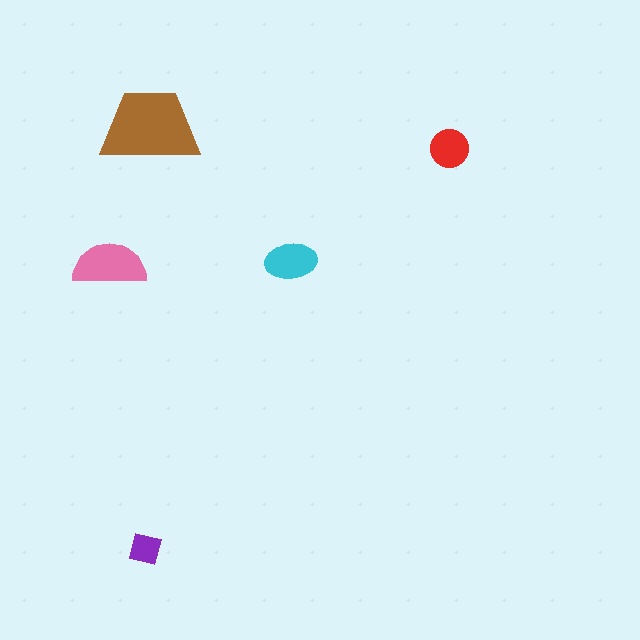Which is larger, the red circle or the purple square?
The red circle.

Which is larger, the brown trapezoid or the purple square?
The brown trapezoid.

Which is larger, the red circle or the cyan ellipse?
The cyan ellipse.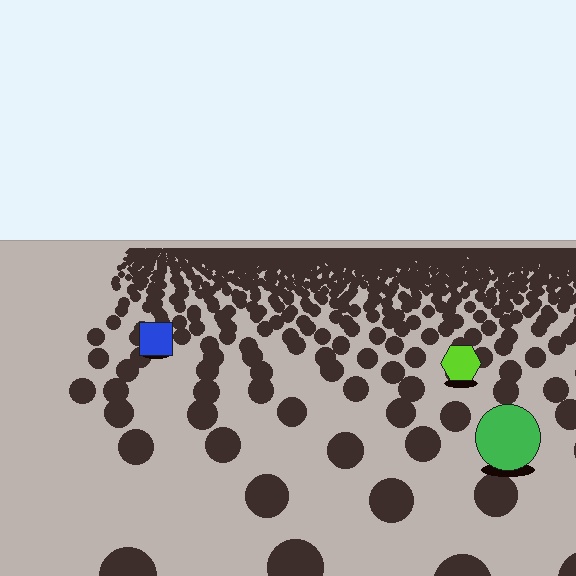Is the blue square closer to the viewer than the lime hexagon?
No. The lime hexagon is closer — you can tell from the texture gradient: the ground texture is coarser near it.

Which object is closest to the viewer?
The green circle is closest. The texture marks near it are larger and more spread out.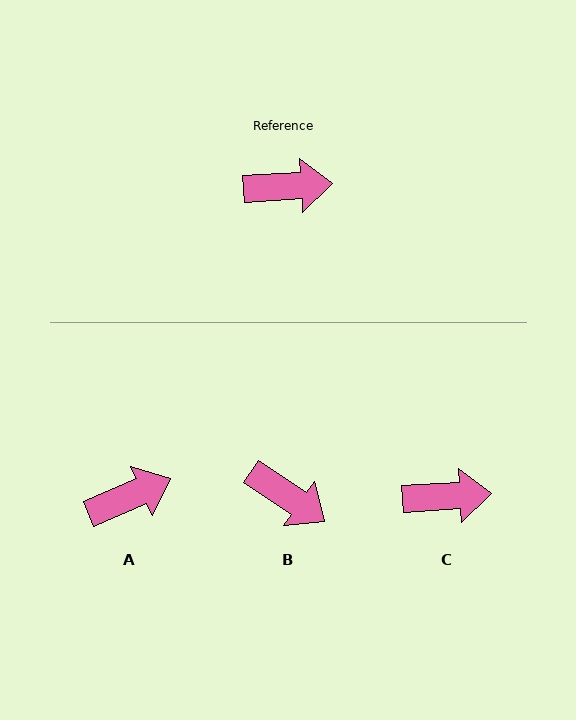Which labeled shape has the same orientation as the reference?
C.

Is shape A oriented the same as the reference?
No, it is off by about 20 degrees.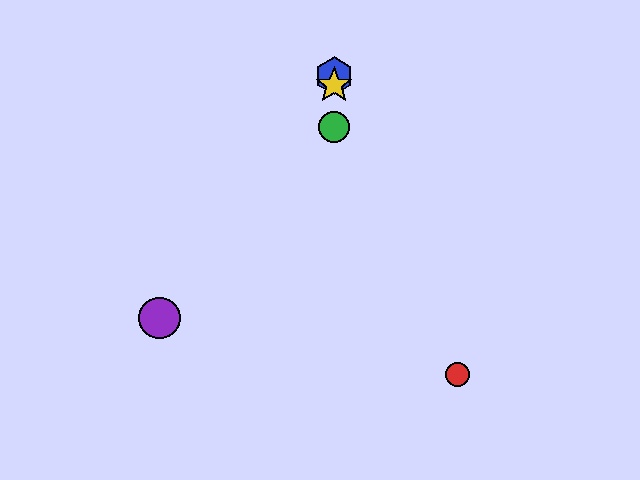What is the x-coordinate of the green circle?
The green circle is at x≈334.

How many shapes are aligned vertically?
3 shapes (the blue hexagon, the green circle, the yellow star) are aligned vertically.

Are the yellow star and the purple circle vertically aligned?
No, the yellow star is at x≈334 and the purple circle is at x≈159.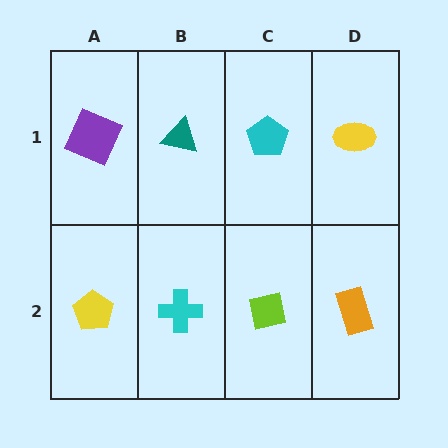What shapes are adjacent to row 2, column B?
A teal triangle (row 1, column B), a yellow pentagon (row 2, column A), a lime square (row 2, column C).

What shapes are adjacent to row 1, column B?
A cyan cross (row 2, column B), a purple square (row 1, column A), a cyan pentagon (row 1, column C).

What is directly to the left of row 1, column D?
A cyan pentagon.